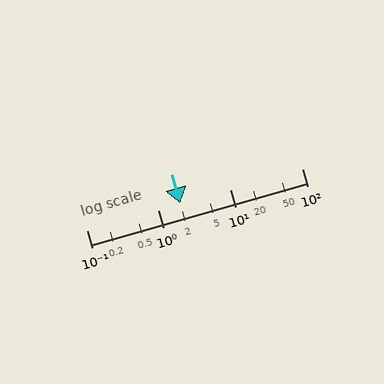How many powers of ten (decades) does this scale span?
The scale spans 3 decades, from 0.1 to 100.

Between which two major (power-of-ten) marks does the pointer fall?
The pointer is between 1 and 10.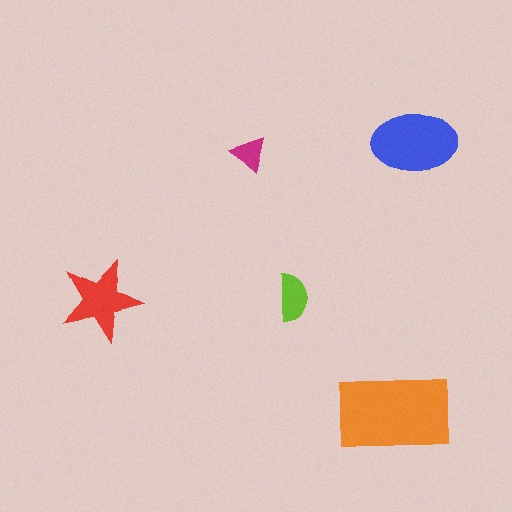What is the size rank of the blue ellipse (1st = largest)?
2nd.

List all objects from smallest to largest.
The magenta triangle, the lime semicircle, the red star, the blue ellipse, the orange rectangle.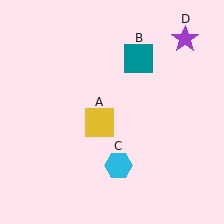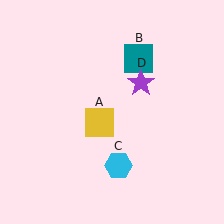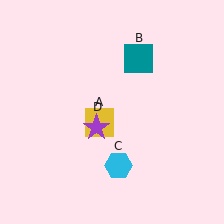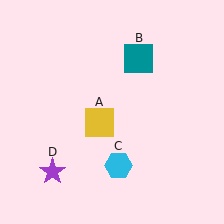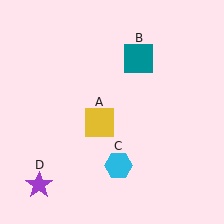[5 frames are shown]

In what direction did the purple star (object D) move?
The purple star (object D) moved down and to the left.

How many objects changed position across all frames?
1 object changed position: purple star (object D).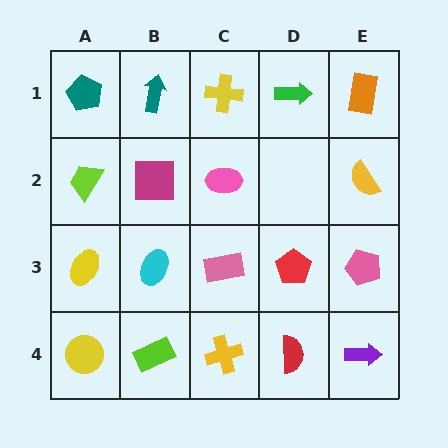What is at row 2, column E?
A yellow semicircle.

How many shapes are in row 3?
5 shapes.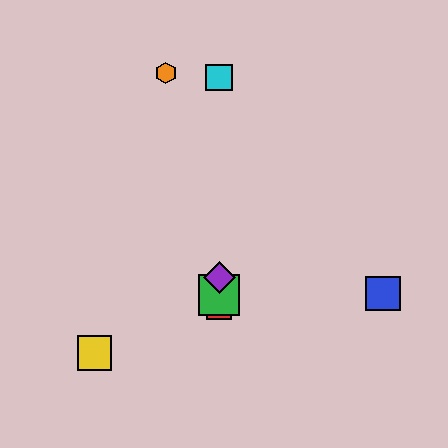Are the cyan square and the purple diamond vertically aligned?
Yes, both are at x≈219.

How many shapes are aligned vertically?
4 shapes (the red square, the green square, the purple diamond, the cyan square) are aligned vertically.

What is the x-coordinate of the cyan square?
The cyan square is at x≈219.